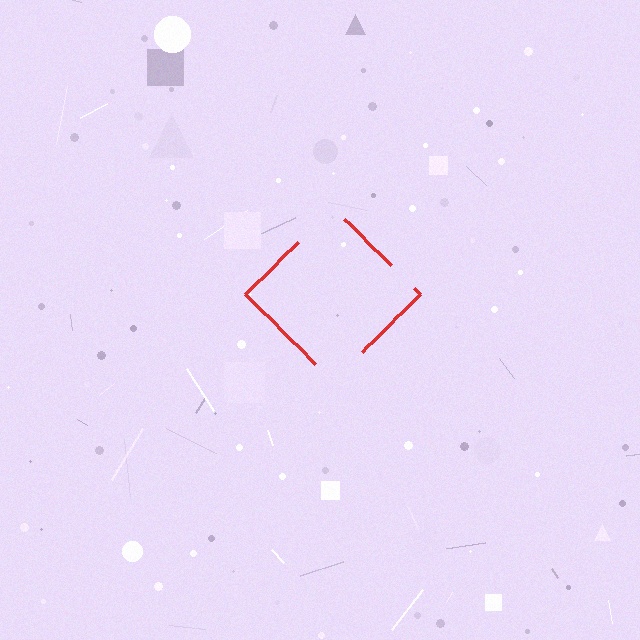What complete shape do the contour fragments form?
The contour fragments form a diamond.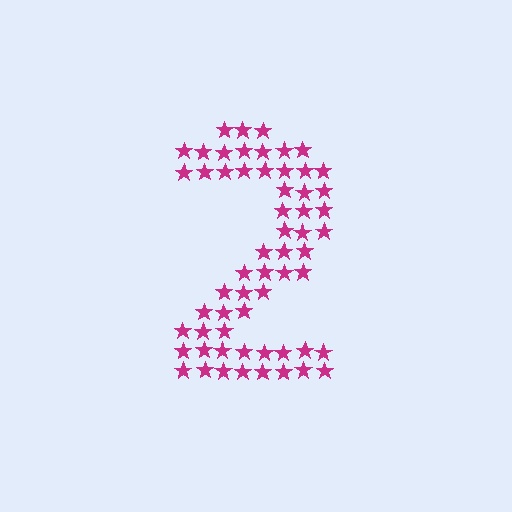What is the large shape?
The large shape is the digit 2.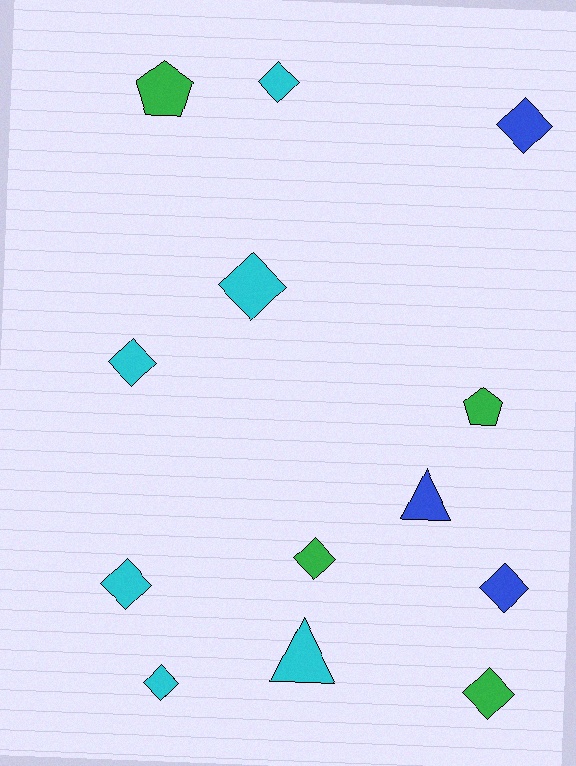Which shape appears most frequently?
Diamond, with 9 objects.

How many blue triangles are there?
There is 1 blue triangle.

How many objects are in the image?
There are 13 objects.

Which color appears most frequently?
Cyan, with 6 objects.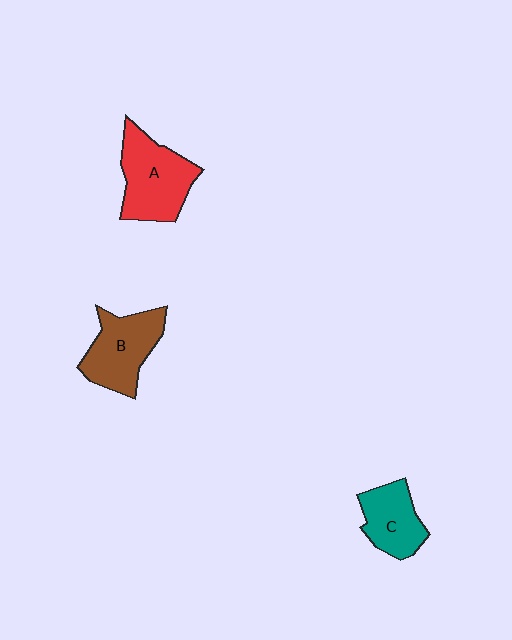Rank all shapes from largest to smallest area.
From largest to smallest: A (red), B (brown), C (teal).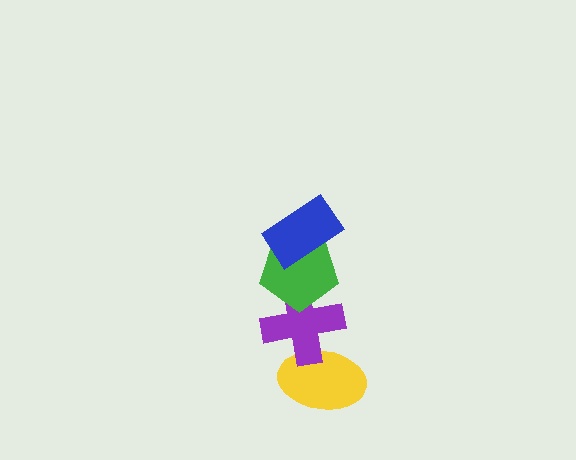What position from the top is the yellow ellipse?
The yellow ellipse is 4th from the top.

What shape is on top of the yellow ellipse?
The purple cross is on top of the yellow ellipse.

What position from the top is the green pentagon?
The green pentagon is 2nd from the top.